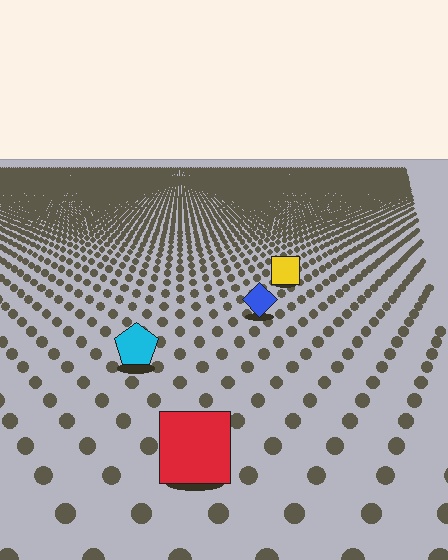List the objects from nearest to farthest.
From nearest to farthest: the red square, the cyan pentagon, the blue diamond, the yellow square.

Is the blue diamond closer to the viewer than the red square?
No. The red square is closer — you can tell from the texture gradient: the ground texture is coarser near it.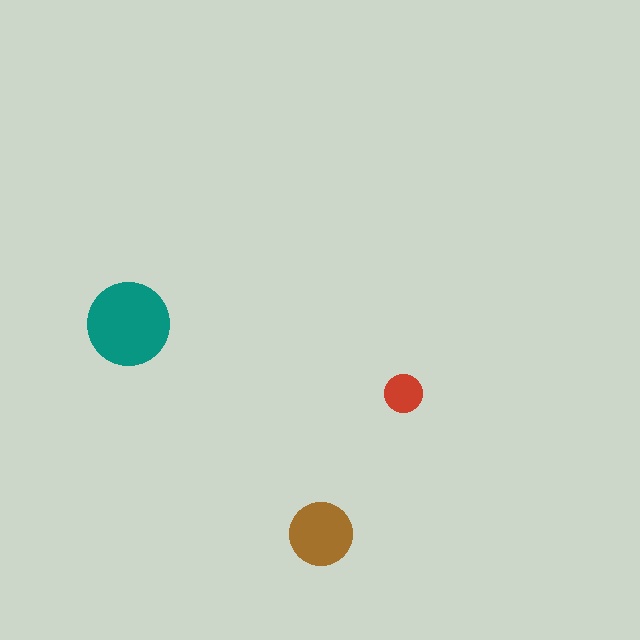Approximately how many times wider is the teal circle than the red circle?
About 2 times wider.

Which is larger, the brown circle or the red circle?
The brown one.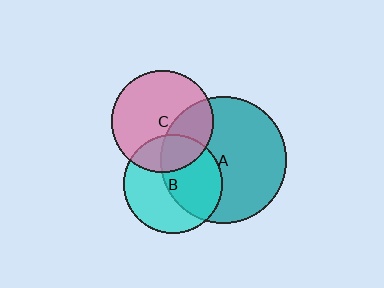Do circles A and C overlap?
Yes.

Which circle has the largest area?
Circle A (teal).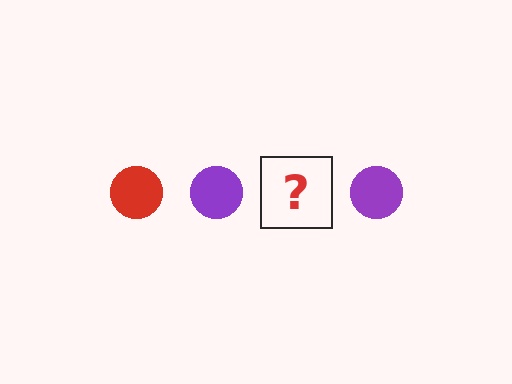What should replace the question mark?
The question mark should be replaced with a red circle.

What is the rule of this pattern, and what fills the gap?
The rule is that the pattern cycles through red, purple circles. The gap should be filled with a red circle.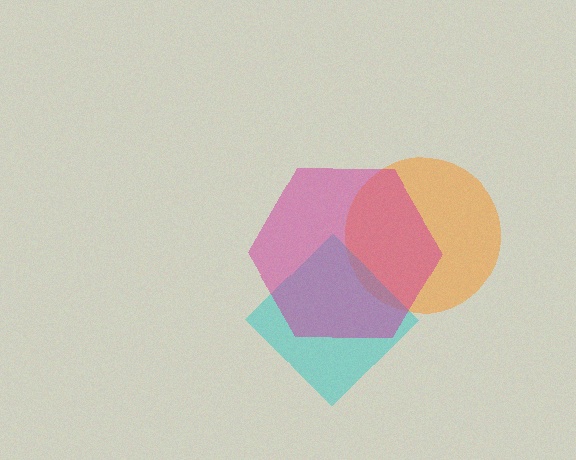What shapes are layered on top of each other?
The layered shapes are: an orange circle, a cyan diamond, a magenta hexagon.